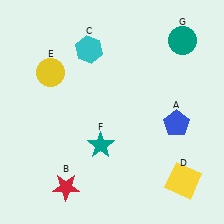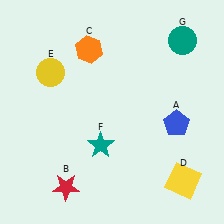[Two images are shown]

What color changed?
The hexagon (C) changed from cyan in Image 1 to orange in Image 2.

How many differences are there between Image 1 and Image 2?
There is 1 difference between the two images.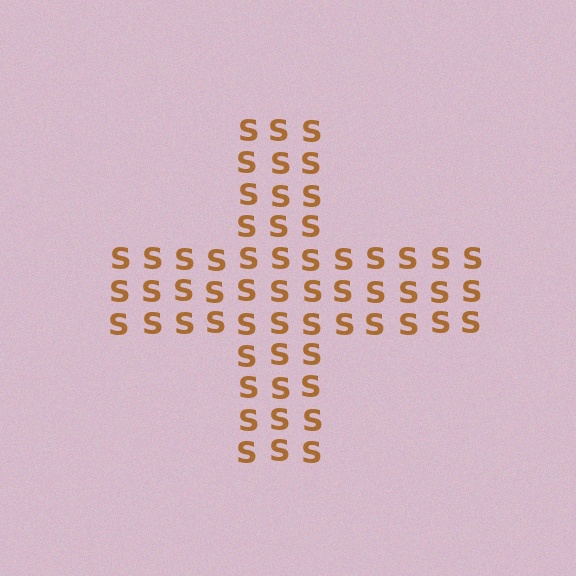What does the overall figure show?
The overall figure shows a cross.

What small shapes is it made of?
It is made of small letter S's.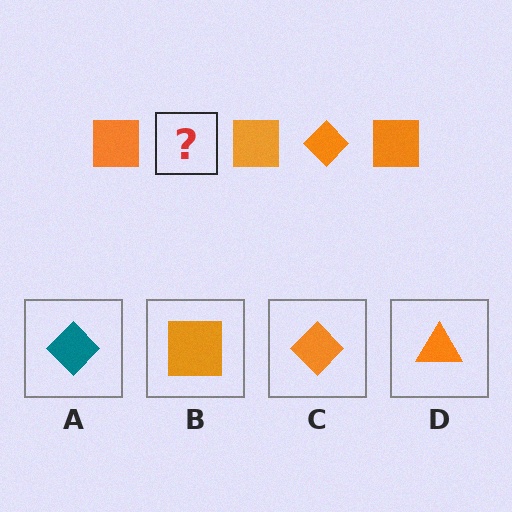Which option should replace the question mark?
Option C.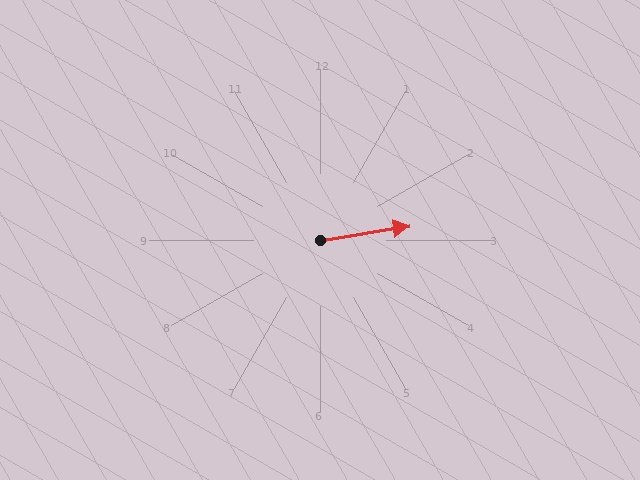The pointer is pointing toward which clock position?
Roughly 3 o'clock.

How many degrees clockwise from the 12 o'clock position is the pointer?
Approximately 81 degrees.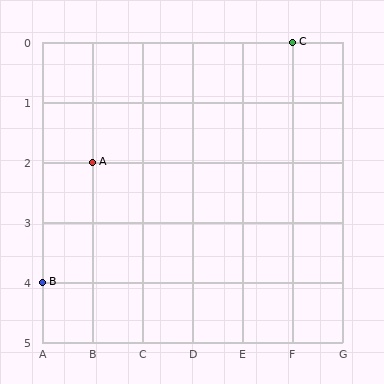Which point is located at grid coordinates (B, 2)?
Point A is at (B, 2).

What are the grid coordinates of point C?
Point C is at grid coordinates (F, 0).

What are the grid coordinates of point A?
Point A is at grid coordinates (B, 2).